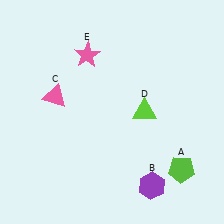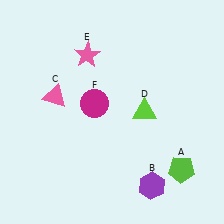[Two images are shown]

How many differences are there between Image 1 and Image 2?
There is 1 difference between the two images.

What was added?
A magenta circle (F) was added in Image 2.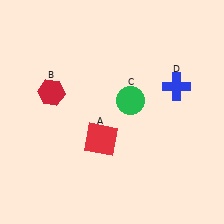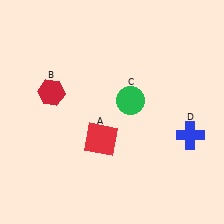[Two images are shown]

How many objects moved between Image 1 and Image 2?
1 object moved between the two images.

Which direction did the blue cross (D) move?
The blue cross (D) moved down.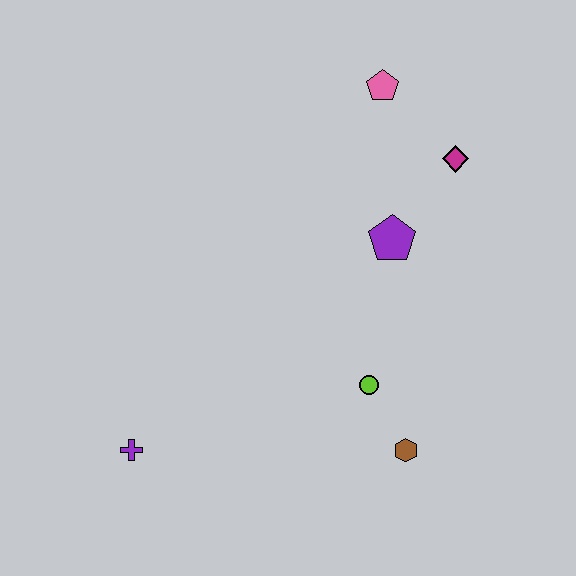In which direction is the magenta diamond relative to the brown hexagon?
The magenta diamond is above the brown hexagon.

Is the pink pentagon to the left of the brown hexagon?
Yes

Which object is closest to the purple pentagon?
The magenta diamond is closest to the purple pentagon.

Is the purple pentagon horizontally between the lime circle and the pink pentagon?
No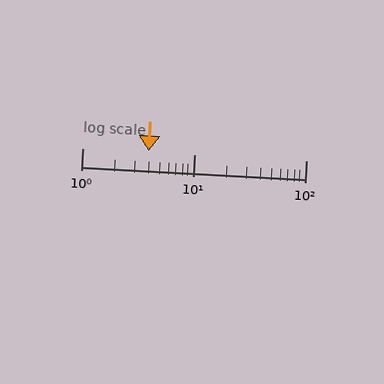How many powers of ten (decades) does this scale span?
The scale spans 2 decades, from 1 to 100.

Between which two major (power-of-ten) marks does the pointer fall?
The pointer is between 1 and 10.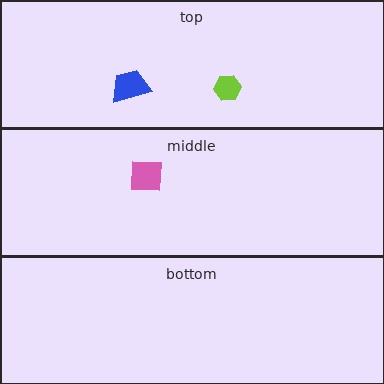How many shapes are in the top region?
2.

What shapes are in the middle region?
The pink square.